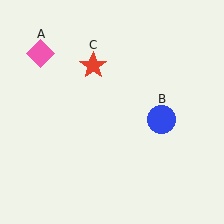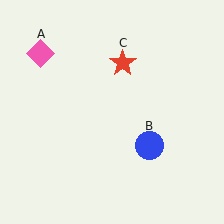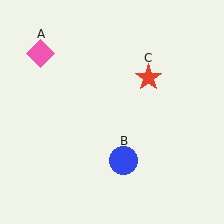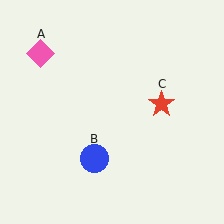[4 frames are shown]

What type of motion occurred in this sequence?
The blue circle (object B), red star (object C) rotated clockwise around the center of the scene.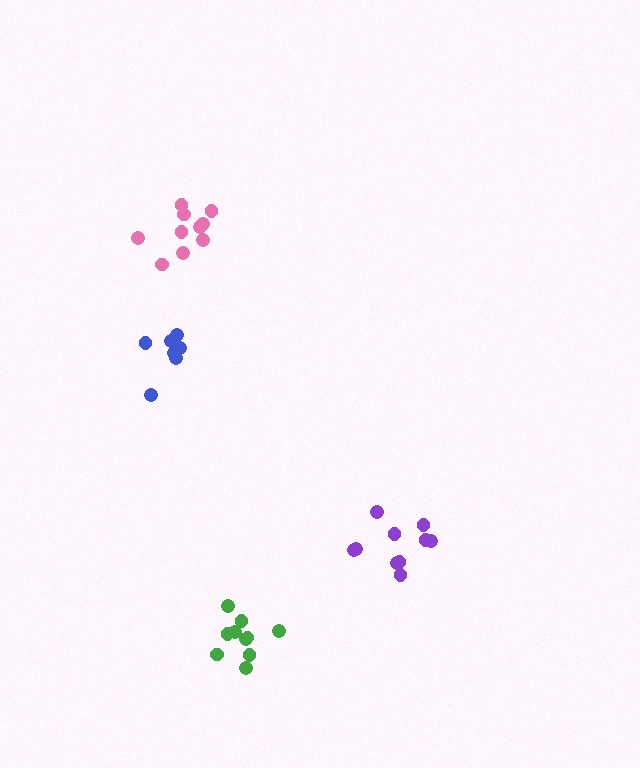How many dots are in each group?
Group 1: 7 dots, Group 2: 10 dots, Group 3: 10 dots, Group 4: 10 dots (37 total).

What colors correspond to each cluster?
The clusters are colored: blue, purple, green, pink.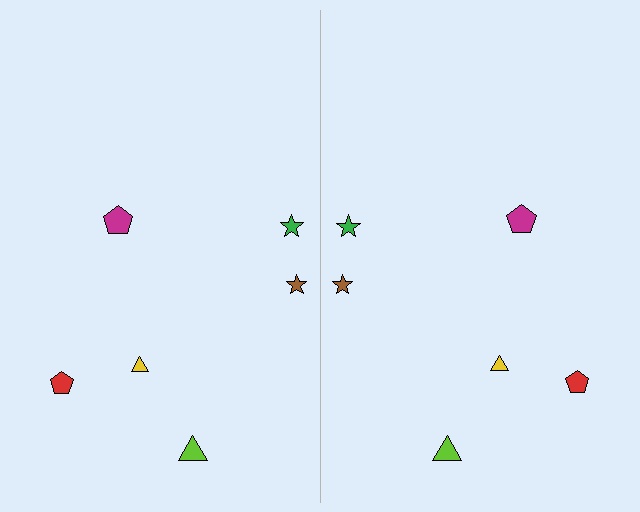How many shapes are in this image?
There are 12 shapes in this image.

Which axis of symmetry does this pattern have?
The pattern has a vertical axis of symmetry running through the center of the image.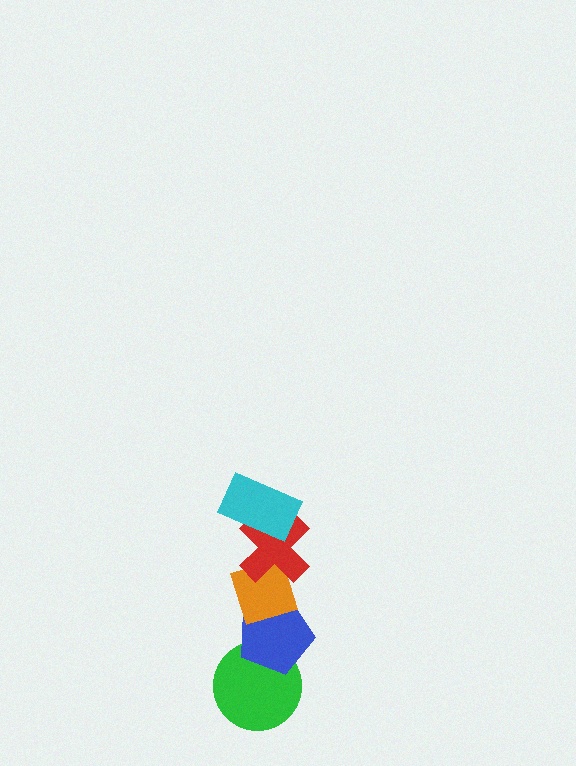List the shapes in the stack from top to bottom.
From top to bottom: the cyan rectangle, the red cross, the orange diamond, the blue pentagon, the green circle.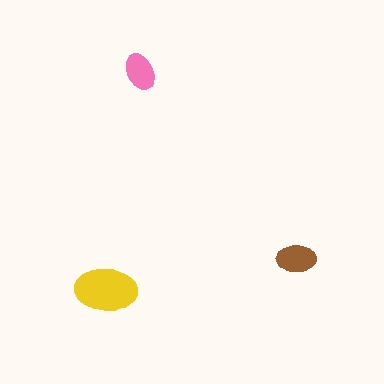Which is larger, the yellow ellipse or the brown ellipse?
The yellow one.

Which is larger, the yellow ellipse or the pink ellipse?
The yellow one.